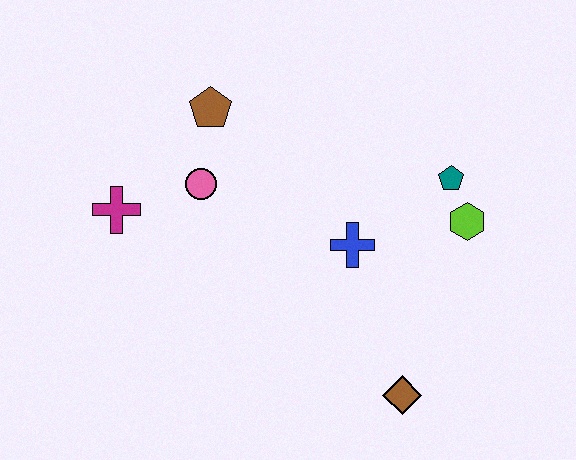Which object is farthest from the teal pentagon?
The magenta cross is farthest from the teal pentagon.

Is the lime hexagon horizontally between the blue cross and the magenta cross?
No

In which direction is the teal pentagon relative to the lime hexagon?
The teal pentagon is above the lime hexagon.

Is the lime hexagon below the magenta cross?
Yes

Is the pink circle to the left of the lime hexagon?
Yes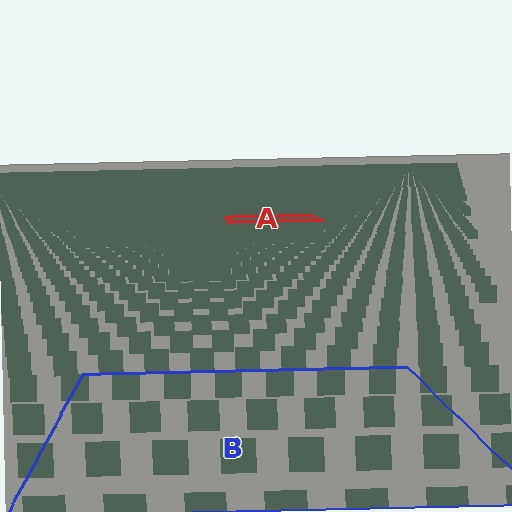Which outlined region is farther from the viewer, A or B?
Region A is farther from the viewer — the texture elements inside it appear smaller and more densely packed.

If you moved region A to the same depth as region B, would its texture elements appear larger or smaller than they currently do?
They would appear larger. At a closer depth, the same texture elements are projected at a bigger on-screen size.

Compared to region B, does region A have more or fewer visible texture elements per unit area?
Region A has more texture elements per unit area — they are packed more densely because it is farther away.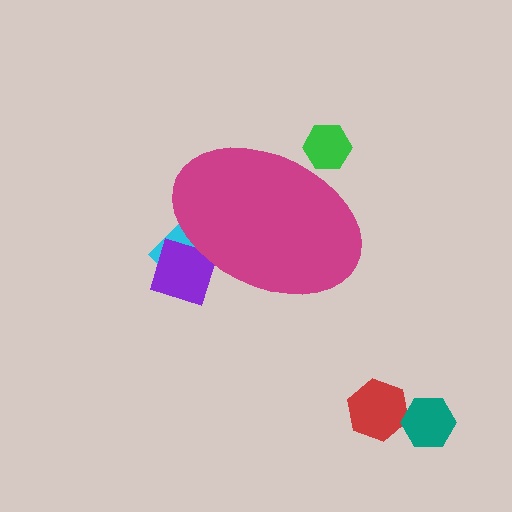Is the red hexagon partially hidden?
No, the red hexagon is fully visible.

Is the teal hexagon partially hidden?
No, the teal hexagon is fully visible.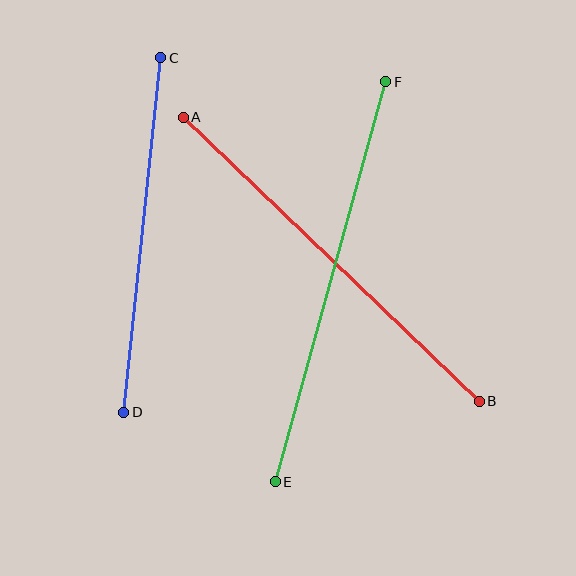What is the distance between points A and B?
The distance is approximately 410 pixels.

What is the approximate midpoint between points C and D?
The midpoint is at approximately (142, 235) pixels.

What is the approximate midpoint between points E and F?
The midpoint is at approximately (331, 282) pixels.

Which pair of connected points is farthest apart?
Points E and F are farthest apart.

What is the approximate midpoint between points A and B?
The midpoint is at approximately (331, 259) pixels.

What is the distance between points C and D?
The distance is approximately 356 pixels.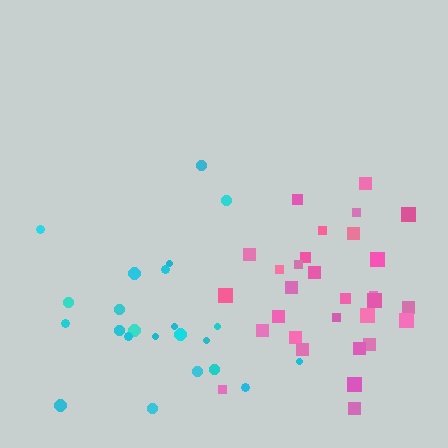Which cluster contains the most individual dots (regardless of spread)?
Pink (31).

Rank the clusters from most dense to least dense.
pink, cyan.